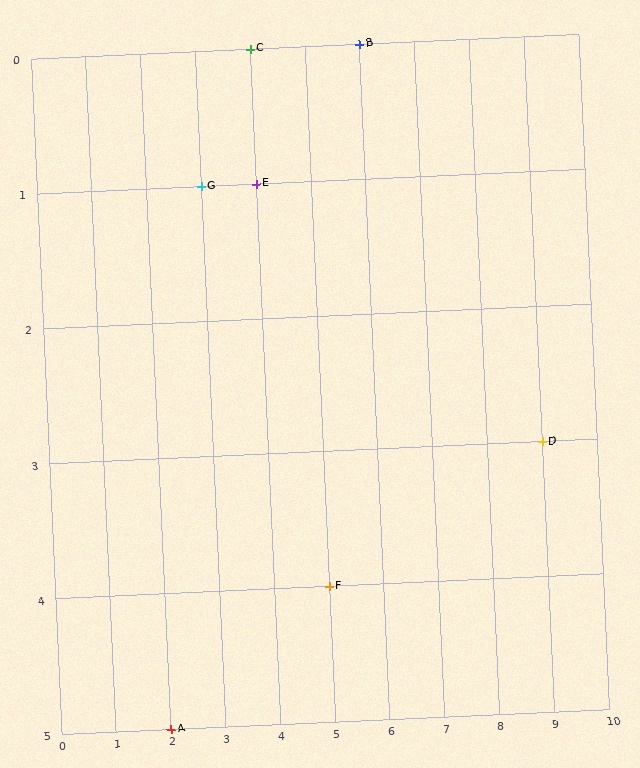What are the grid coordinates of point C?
Point C is at grid coordinates (4, 0).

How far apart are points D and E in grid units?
Points D and E are 5 columns and 2 rows apart (about 5.4 grid units diagonally).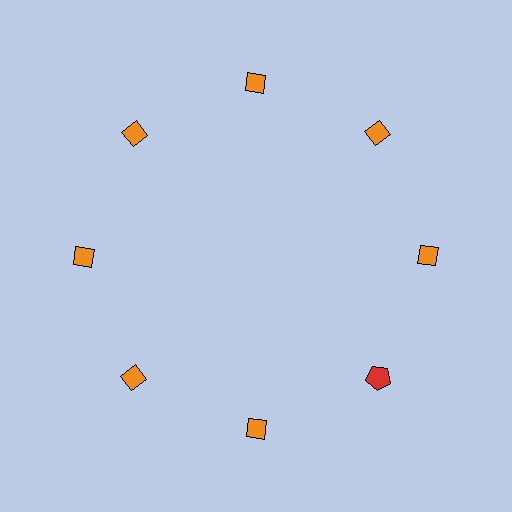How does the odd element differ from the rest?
It differs in both color (red instead of orange) and shape (pentagon instead of diamond).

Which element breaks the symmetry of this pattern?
The red pentagon at roughly the 4 o'clock position breaks the symmetry. All other shapes are orange diamonds.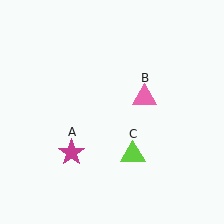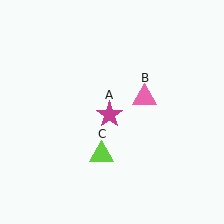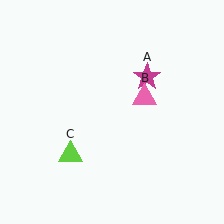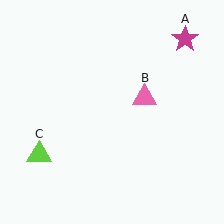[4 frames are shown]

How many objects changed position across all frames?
2 objects changed position: magenta star (object A), lime triangle (object C).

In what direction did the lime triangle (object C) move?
The lime triangle (object C) moved left.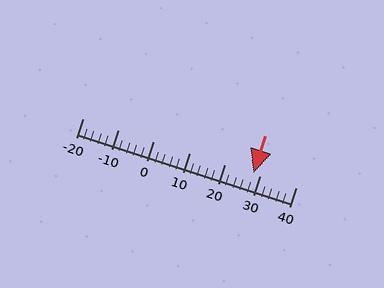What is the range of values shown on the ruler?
The ruler shows values from -20 to 40.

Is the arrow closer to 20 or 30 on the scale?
The arrow is closer to 30.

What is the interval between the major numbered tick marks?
The major tick marks are spaced 10 units apart.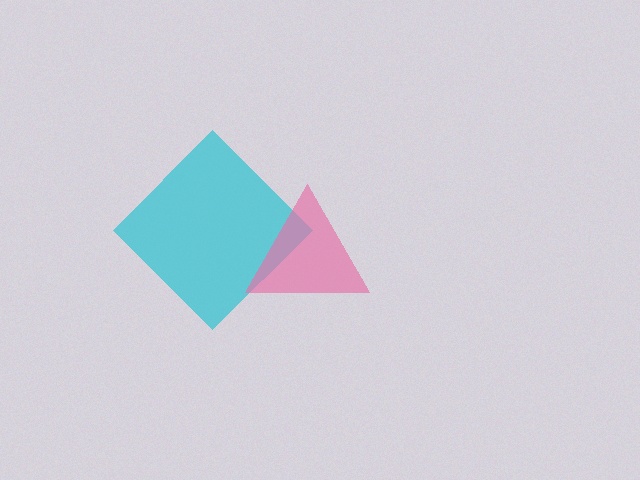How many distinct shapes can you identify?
There are 2 distinct shapes: a cyan diamond, a pink triangle.